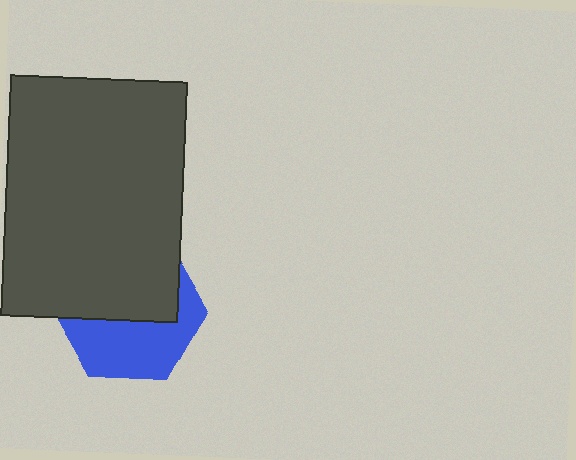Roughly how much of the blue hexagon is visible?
About half of it is visible (roughly 47%).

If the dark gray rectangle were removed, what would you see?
You would see the complete blue hexagon.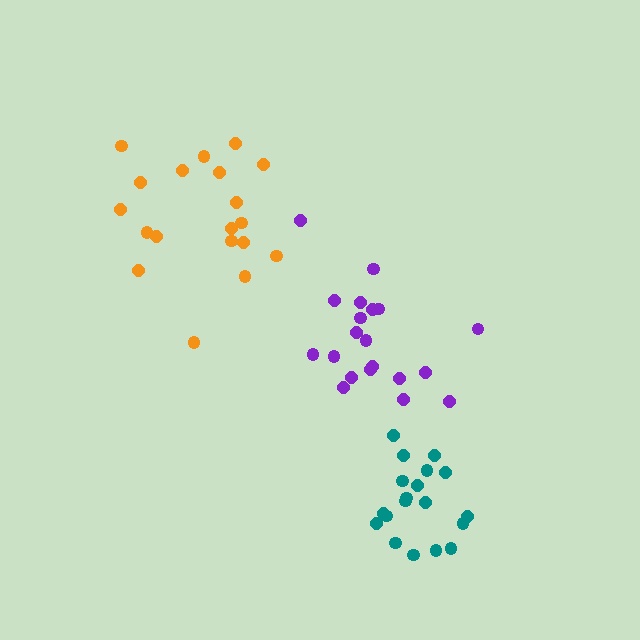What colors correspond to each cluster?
The clusters are colored: purple, teal, orange.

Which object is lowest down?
The teal cluster is bottommost.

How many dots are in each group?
Group 1: 20 dots, Group 2: 19 dots, Group 3: 19 dots (58 total).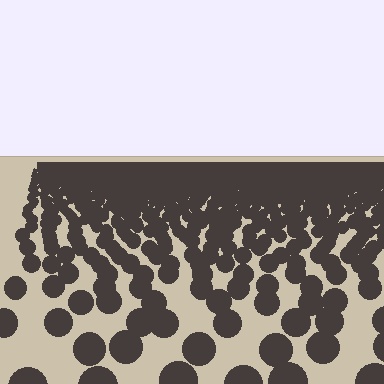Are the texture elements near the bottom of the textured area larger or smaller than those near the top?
Larger. Near the bottom, elements are closer to the viewer and appear at a bigger on-screen size.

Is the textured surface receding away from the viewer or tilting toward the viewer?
The surface is receding away from the viewer. Texture elements get smaller and denser toward the top.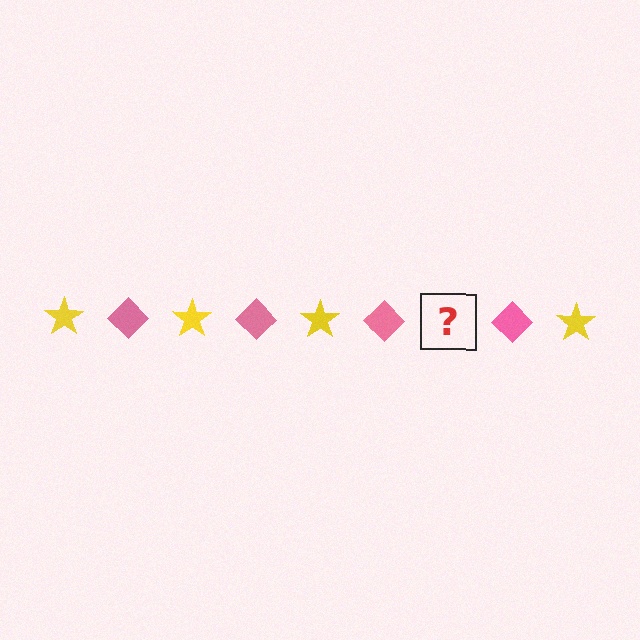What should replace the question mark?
The question mark should be replaced with a yellow star.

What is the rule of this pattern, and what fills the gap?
The rule is that the pattern alternates between yellow star and pink diamond. The gap should be filled with a yellow star.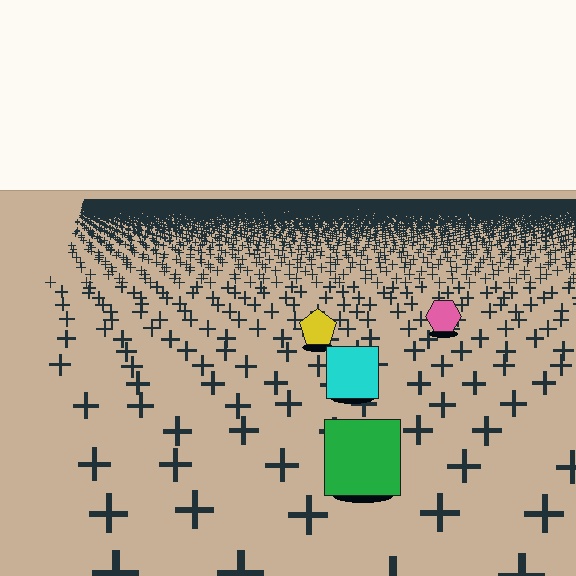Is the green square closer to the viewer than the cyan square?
Yes. The green square is closer — you can tell from the texture gradient: the ground texture is coarser near it.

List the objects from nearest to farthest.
From nearest to farthest: the green square, the cyan square, the yellow pentagon, the pink hexagon.